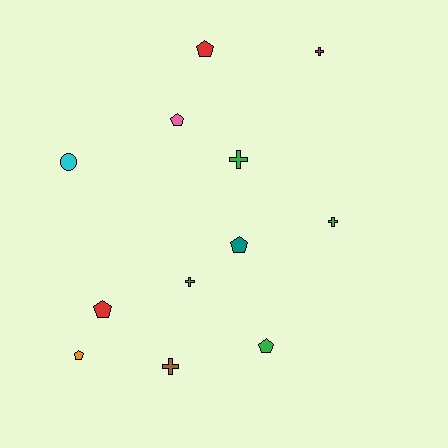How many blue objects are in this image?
There are no blue objects.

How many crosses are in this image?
There are 5 crosses.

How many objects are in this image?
There are 12 objects.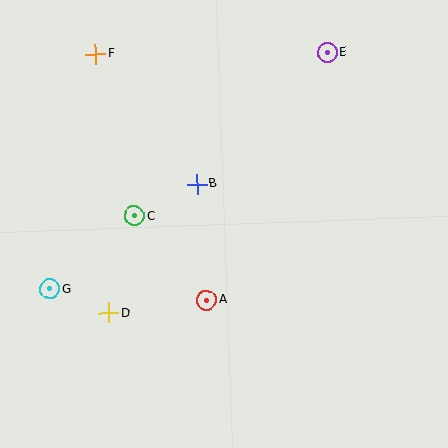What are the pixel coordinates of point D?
Point D is at (109, 313).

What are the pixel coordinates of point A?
Point A is at (207, 300).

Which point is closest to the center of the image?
Point B at (197, 184) is closest to the center.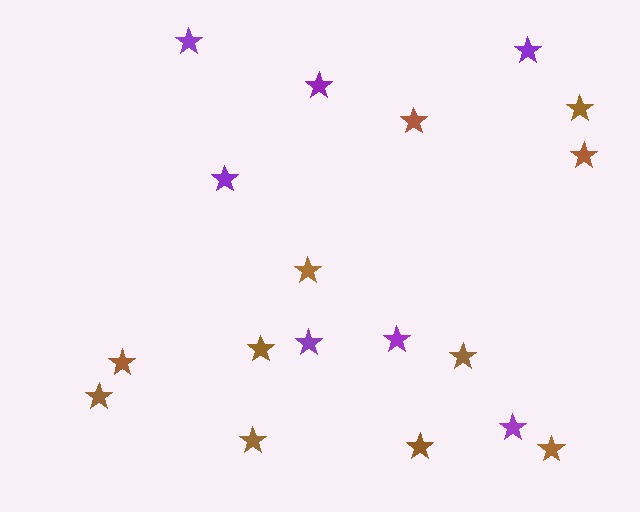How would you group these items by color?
There are 2 groups: one group of brown stars (11) and one group of purple stars (7).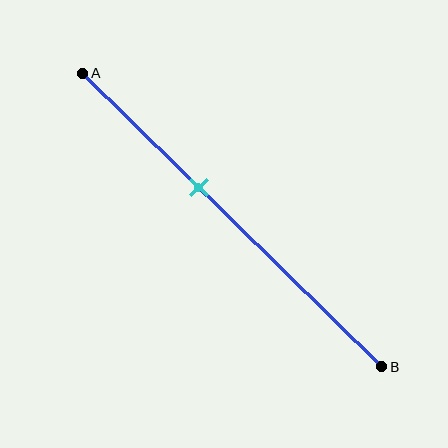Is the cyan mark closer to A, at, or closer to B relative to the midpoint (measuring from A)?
The cyan mark is closer to point A than the midpoint of segment AB.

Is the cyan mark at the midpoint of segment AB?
No, the mark is at about 40% from A, not at the 50% midpoint.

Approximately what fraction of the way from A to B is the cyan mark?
The cyan mark is approximately 40% of the way from A to B.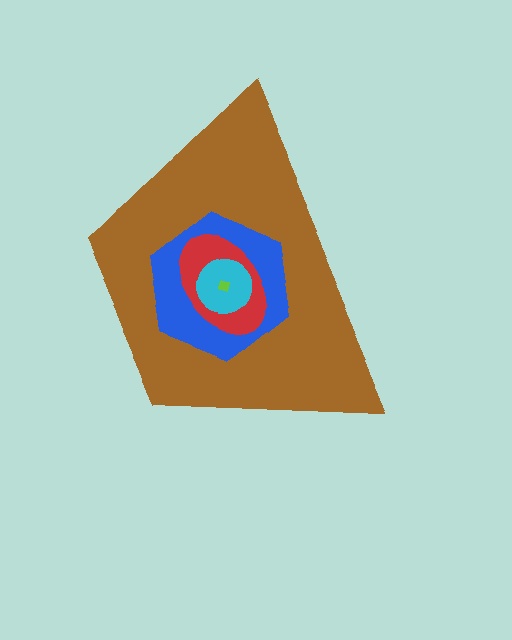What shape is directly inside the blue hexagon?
The red ellipse.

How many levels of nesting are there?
5.